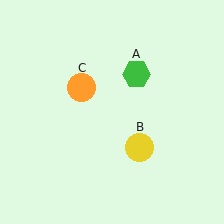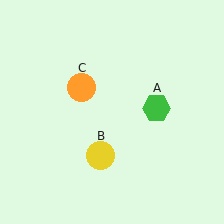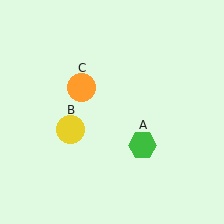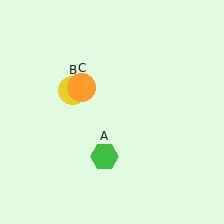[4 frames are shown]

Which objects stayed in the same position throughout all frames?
Orange circle (object C) remained stationary.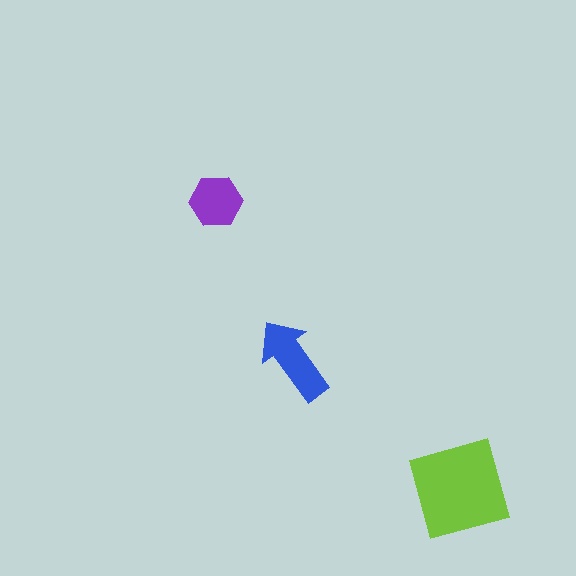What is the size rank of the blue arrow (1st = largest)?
2nd.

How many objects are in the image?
There are 3 objects in the image.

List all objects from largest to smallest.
The lime square, the blue arrow, the purple hexagon.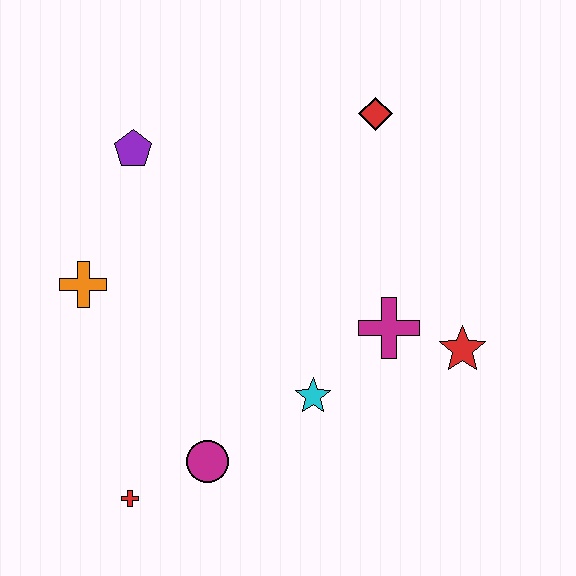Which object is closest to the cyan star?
The magenta cross is closest to the cyan star.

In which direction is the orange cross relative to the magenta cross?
The orange cross is to the left of the magenta cross.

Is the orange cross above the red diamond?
No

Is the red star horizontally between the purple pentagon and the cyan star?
No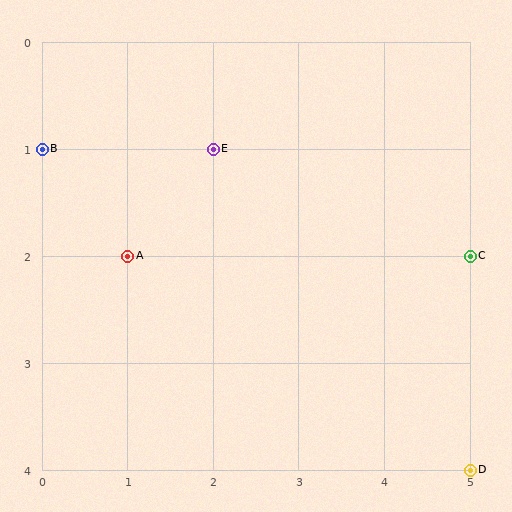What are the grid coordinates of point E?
Point E is at grid coordinates (2, 1).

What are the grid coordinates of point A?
Point A is at grid coordinates (1, 2).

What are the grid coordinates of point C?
Point C is at grid coordinates (5, 2).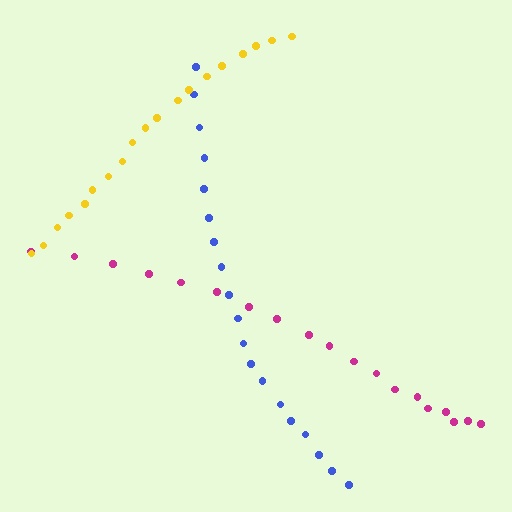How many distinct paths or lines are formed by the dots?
There are 3 distinct paths.